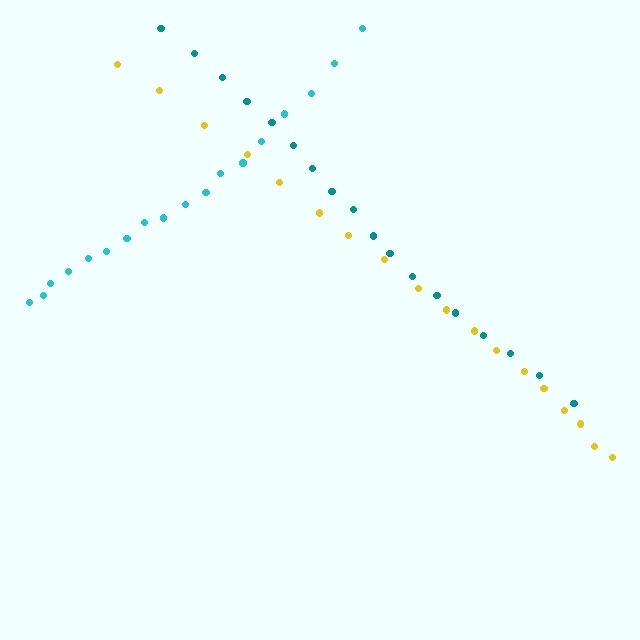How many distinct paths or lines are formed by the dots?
There are 3 distinct paths.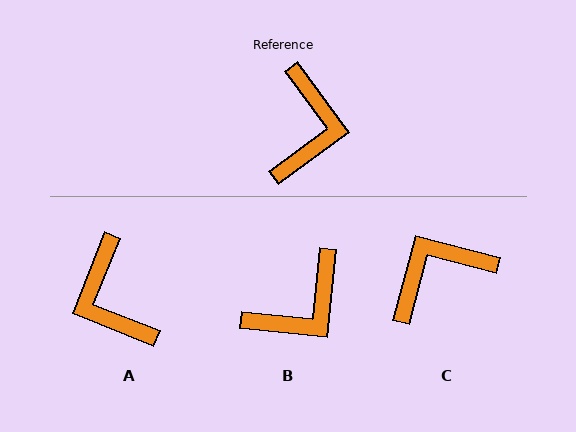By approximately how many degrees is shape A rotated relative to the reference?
Approximately 148 degrees clockwise.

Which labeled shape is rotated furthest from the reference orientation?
A, about 148 degrees away.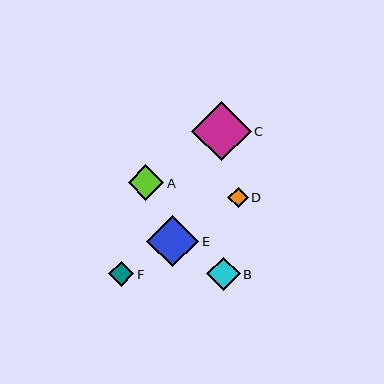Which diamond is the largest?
Diamond C is the largest with a size of approximately 60 pixels.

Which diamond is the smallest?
Diamond D is the smallest with a size of approximately 20 pixels.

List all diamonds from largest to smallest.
From largest to smallest: C, E, A, B, F, D.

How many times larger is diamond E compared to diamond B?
Diamond E is approximately 1.6 times the size of diamond B.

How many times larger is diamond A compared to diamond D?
Diamond A is approximately 1.8 times the size of diamond D.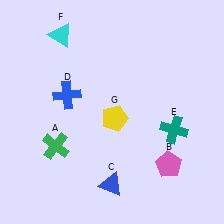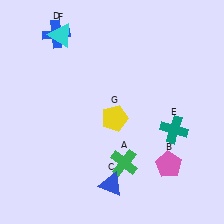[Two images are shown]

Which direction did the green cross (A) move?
The green cross (A) moved right.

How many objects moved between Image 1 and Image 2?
2 objects moved between the two images.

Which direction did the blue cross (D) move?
The blue cross (D) moved up.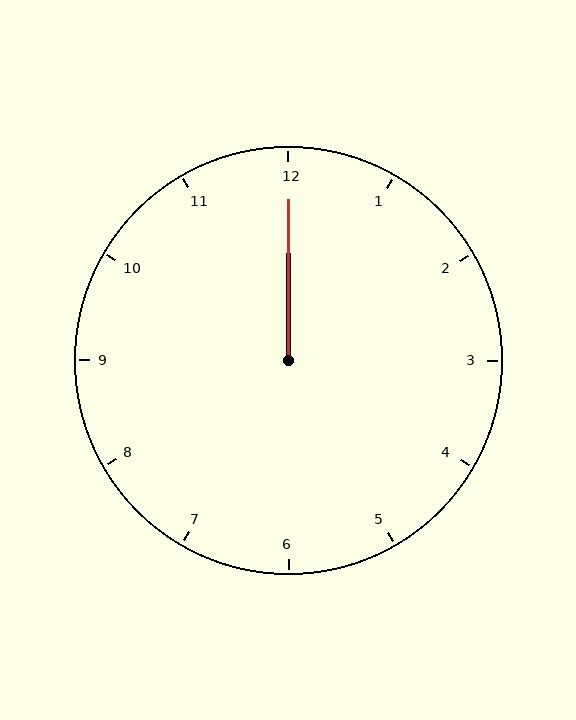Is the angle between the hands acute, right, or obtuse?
It is acute.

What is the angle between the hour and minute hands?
Approximately 0 degrees.